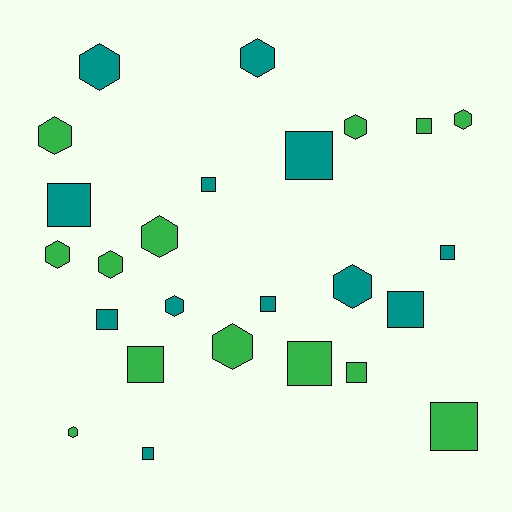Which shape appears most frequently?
Square, with 13 objects.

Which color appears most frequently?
Green, with 13 objects.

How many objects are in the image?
There are 25 objects.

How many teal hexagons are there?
There are 4 teal hexagons.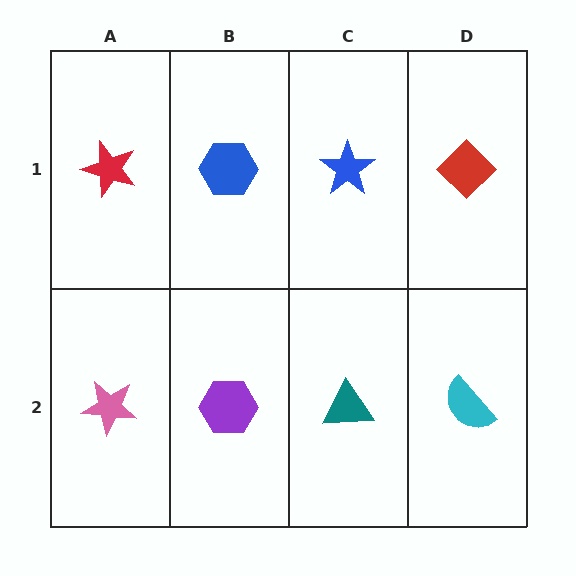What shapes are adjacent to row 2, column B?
A blue hexagon (row 1, column B), a pink star (row 2, column A), a teal triangle (row 2, column C).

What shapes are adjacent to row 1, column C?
A teal triangle (row 2, column C), a blue hexagon (row 1, column B), a red diamond (row 1, column D).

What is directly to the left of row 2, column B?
A pink star.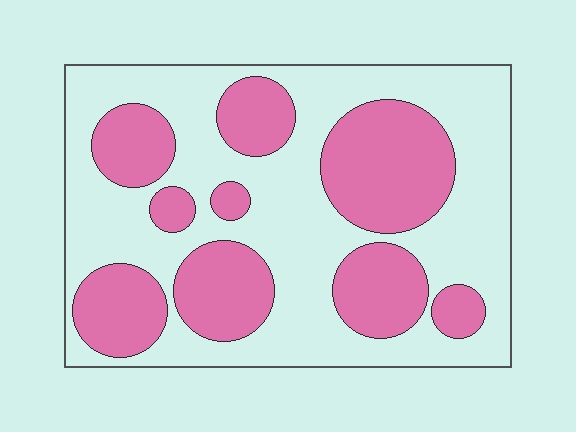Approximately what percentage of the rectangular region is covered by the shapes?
Approximately 40%.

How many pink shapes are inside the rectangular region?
9.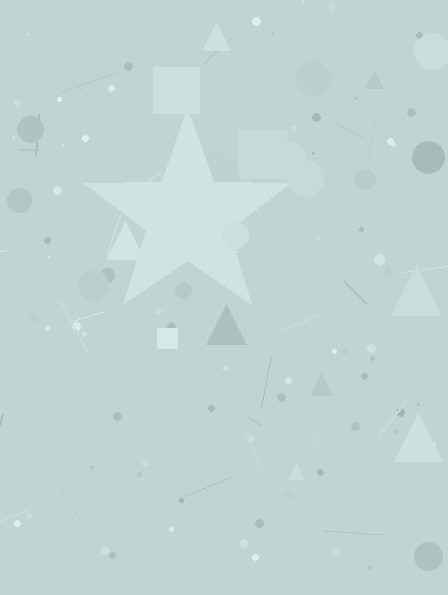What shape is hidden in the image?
A star is hidden in the image.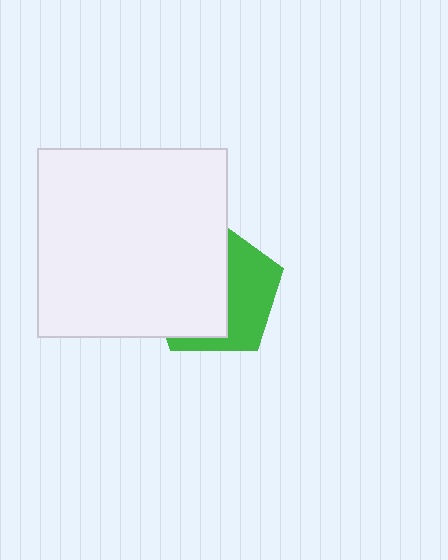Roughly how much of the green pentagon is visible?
A small part of it is visible (roughly 43%).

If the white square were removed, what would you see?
You would see the complete green pentagon.